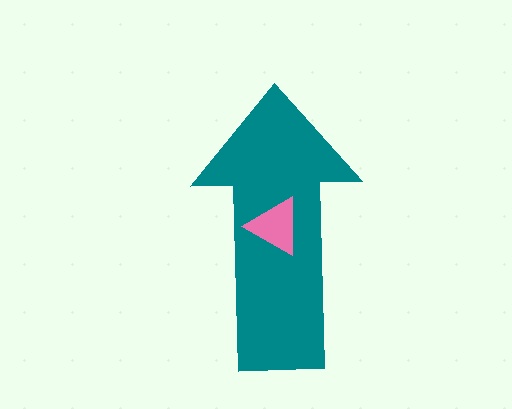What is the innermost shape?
The pink triangle.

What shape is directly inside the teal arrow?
The pink triangle.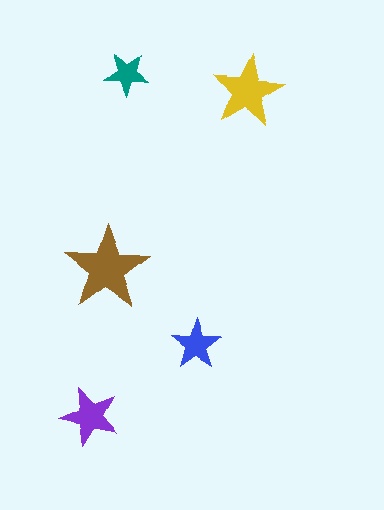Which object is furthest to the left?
The purple star is leftmost.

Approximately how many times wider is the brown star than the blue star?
About 1.5 times wider.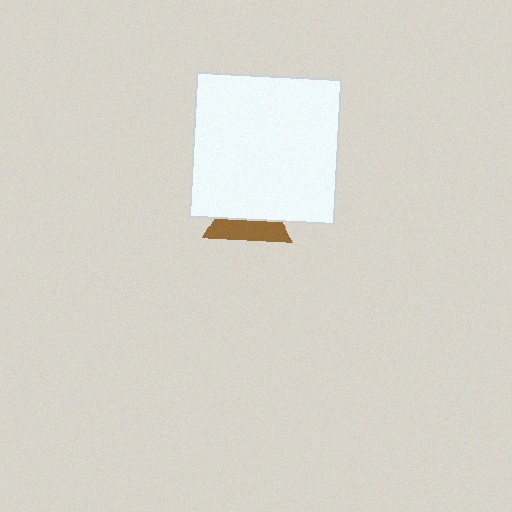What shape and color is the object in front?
The object in front is a white square.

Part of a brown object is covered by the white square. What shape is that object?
It is a triangle.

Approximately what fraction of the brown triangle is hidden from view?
Roughly 56% of the brown triangle is hidden behind the white square.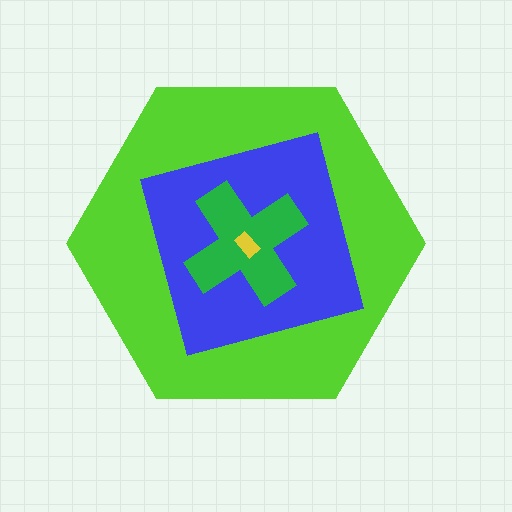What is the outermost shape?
The lime hexagon.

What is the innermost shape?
The yellow rectangle.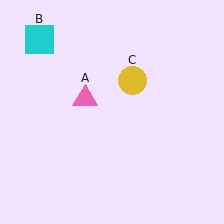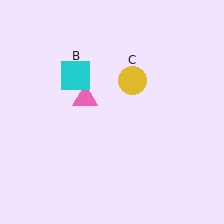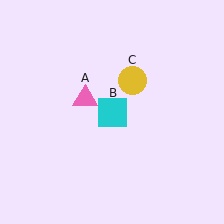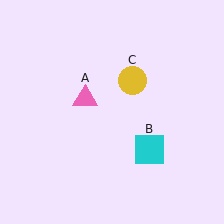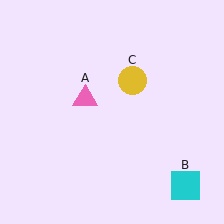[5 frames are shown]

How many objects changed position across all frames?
1 object changed position: cyan square (object B).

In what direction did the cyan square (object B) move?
The cyan square (object B) moved down and to the right.